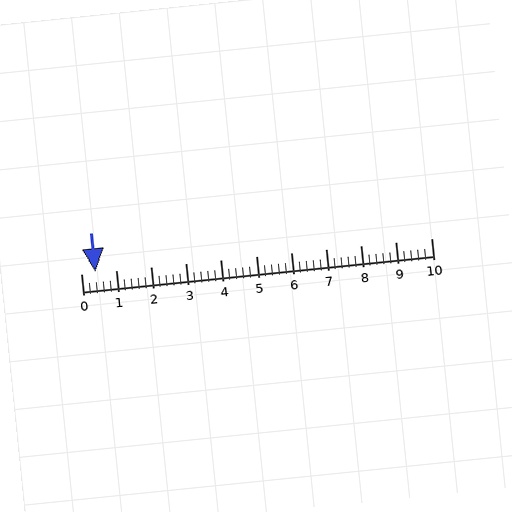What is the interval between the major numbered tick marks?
The major tick marks are spaced 1 units apart.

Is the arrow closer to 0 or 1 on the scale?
The arrow is closer to 0.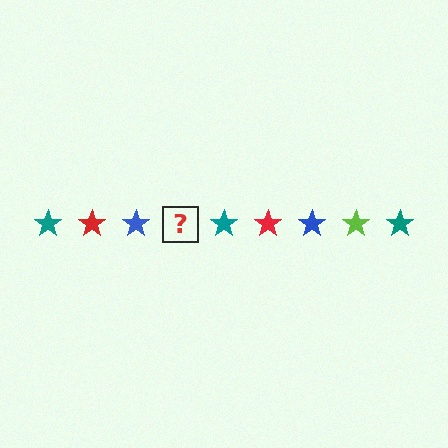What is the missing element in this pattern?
The missing element is a lime star.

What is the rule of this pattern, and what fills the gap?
The rule is that the pattern cycles through teal, red, blue, lime stars. The gap should be filled with a lime star.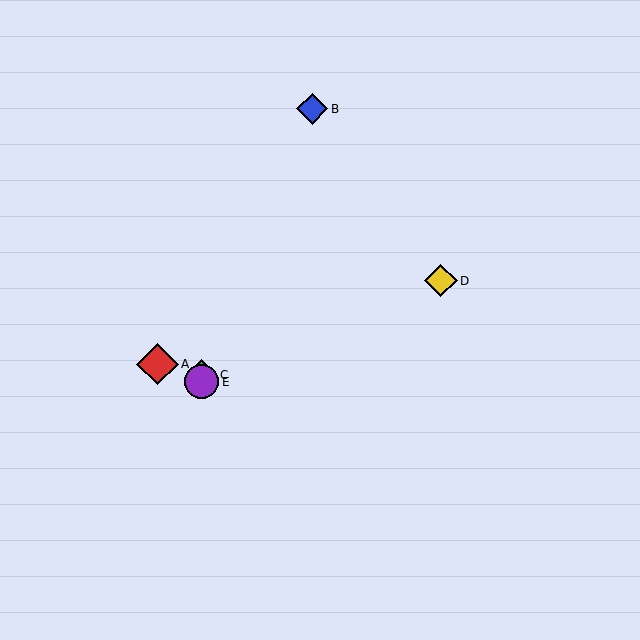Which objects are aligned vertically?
Objects C, E are aligned vertically.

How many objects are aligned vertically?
2 objects (C, E) are aligned vertically.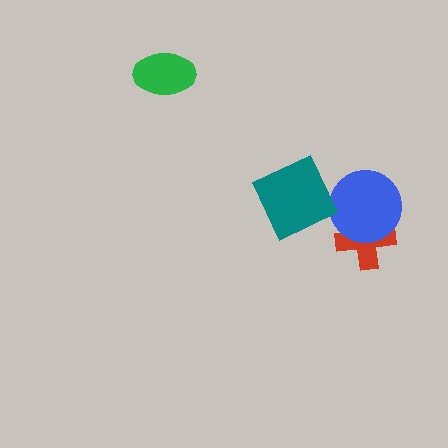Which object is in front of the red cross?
The blue circle is in front of the red cross.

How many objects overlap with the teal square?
0 objects overlap with the teal square.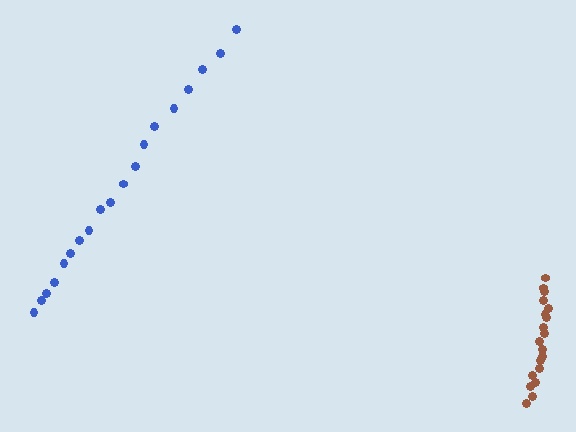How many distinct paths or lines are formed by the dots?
There are 2 distinct paths.